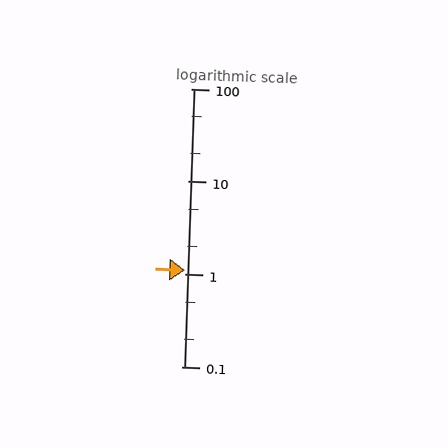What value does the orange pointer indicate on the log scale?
The pointer indicates approximately 1.1.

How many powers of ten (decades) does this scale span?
The scale spans 3 decades, from 0.1 to 100.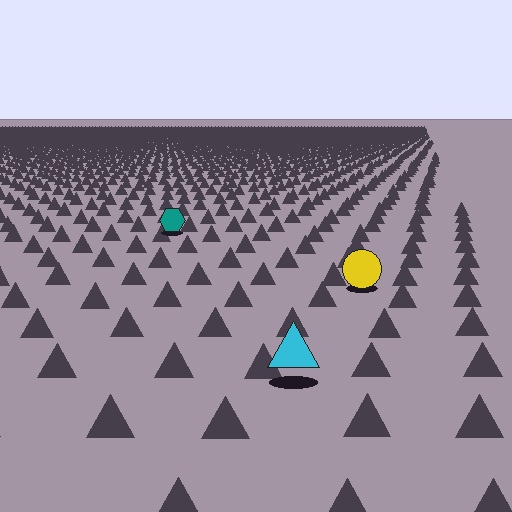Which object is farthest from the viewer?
The teal hexagon is farthest from the viewer. It appears smaller and the ground texture around it is denser.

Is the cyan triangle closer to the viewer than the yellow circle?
Yes. The cyan triangle is closer — you can tell from the texture gradient: the ground texture is coarser near it.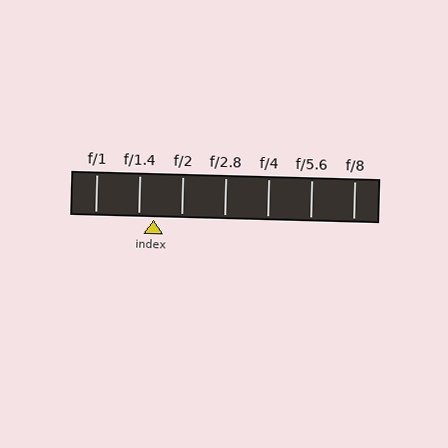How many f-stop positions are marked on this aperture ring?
There are 7 f-stop positions marked.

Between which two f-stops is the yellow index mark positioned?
The index mark is between f/1.4 and f/2.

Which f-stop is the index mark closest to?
The index mark is closest to f/1.4.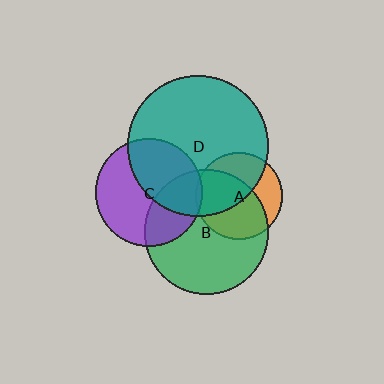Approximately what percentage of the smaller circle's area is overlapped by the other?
Approximately 5%.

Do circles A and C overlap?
Yes.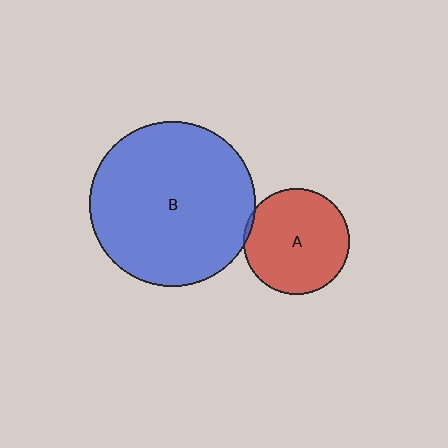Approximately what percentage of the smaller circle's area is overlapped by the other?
Approximately 5%.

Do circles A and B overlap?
Yes.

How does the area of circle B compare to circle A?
Approximately 2.4 times.